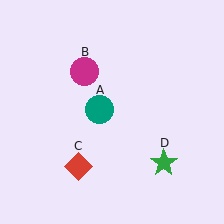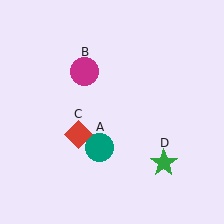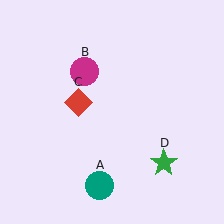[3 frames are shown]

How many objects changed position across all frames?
2 objects changed position: teal circle (object A), red diamond (object C).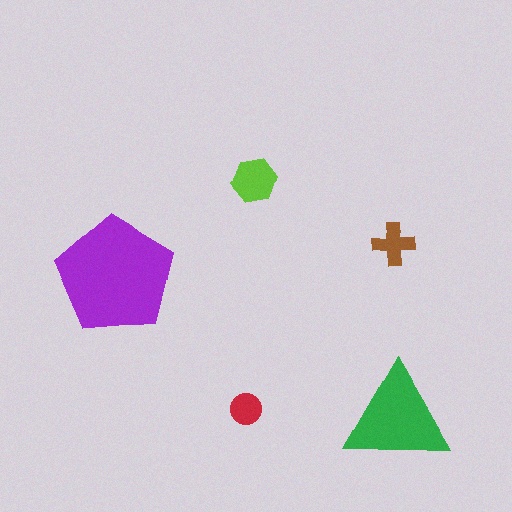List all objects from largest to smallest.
The purple pentagon, the green triangle, the lime hexagon, the brown cross, the red circle.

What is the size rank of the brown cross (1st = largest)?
4th.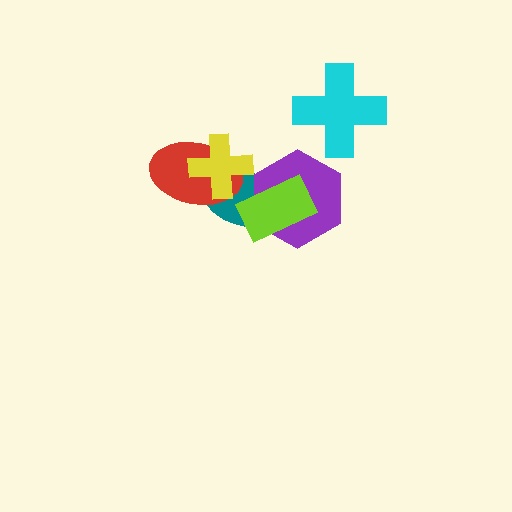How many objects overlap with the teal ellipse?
4 objects overlap with the teal ellipse.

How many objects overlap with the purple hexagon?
2 objects overlap with the purple hexagon.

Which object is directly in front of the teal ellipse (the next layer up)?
The red ellipse is directly in front of the teal ellipse.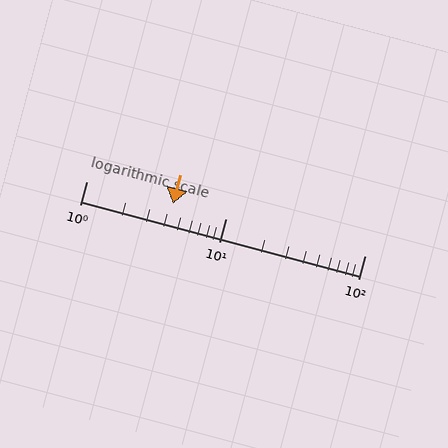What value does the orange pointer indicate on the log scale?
The pointer indicates approximately 4.2.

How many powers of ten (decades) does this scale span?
The scale spans 2 decades, from 1 to 100.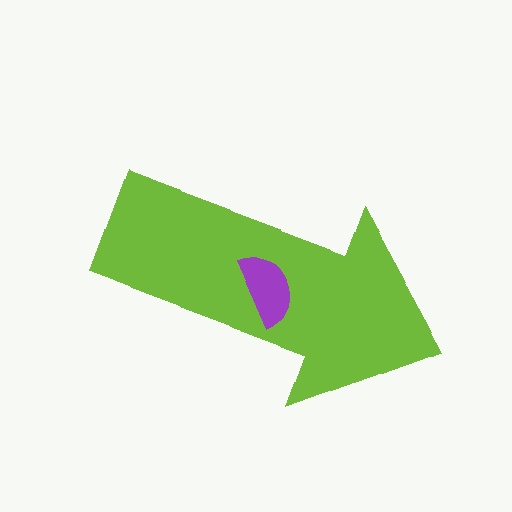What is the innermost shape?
The purple semicircle.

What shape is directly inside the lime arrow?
The purple semicircle.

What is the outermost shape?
The lime arrow.